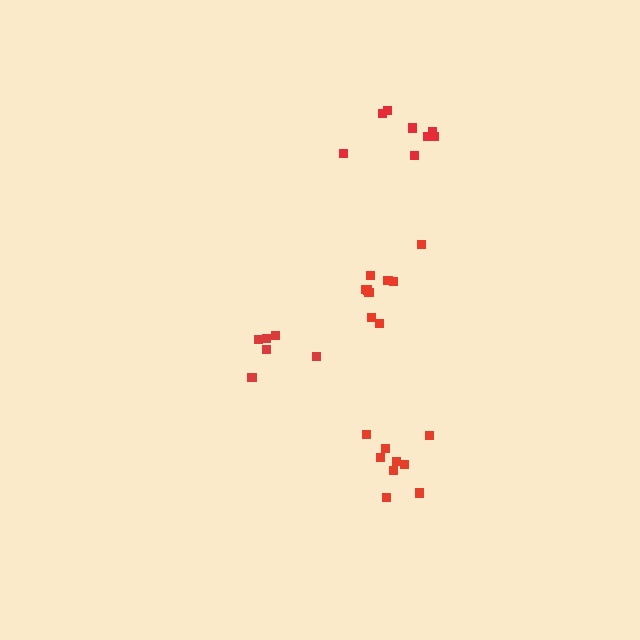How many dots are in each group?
Group 1: 6 dots, Group 2: 9 dots, Group 3: 8 dots, Group 4: 10 dots (33 total).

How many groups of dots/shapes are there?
There are 4 groups.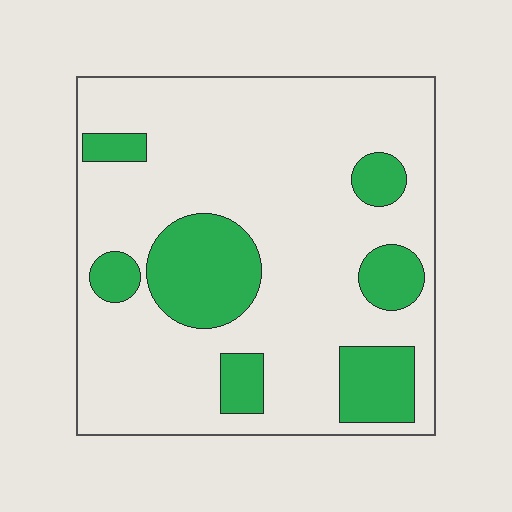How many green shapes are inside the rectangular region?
7.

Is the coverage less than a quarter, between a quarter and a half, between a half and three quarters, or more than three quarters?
Less than a quarter.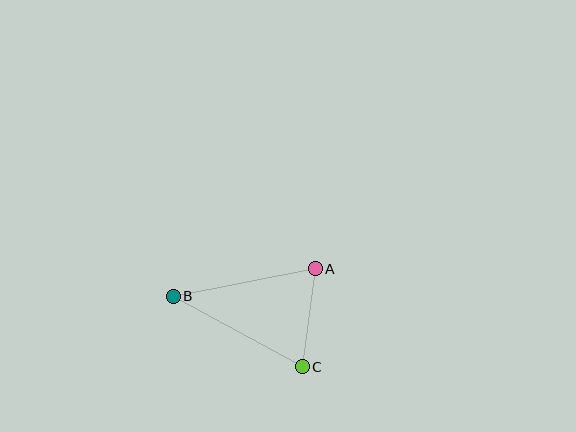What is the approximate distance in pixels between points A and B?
The distance between A and B is approximately 145 pixels.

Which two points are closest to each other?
Points A and C are closest to each other.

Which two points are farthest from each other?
Points B and C are farthest from each other.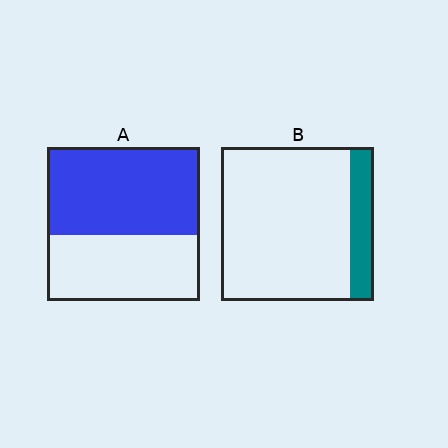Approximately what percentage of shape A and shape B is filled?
A is approximately 55% and B is approximately 15%.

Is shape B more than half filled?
No.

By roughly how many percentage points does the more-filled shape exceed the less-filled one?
By roughly 40 percentage points (A over B).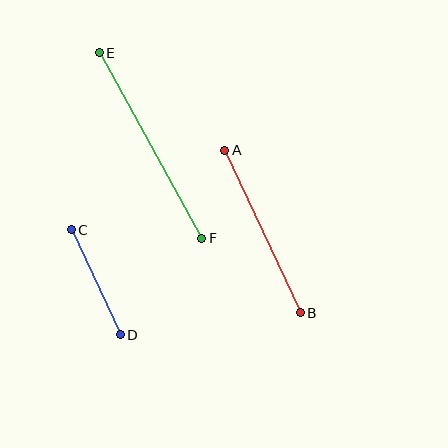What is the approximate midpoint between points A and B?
The midpoint is at approximately (263, 231) pixels.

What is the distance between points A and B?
The distance is approximately 179 pixels.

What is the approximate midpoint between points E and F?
The midpoint is at approximately (150, 145) pixels.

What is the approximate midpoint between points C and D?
The midpoint is at approximately (96, 282) pixels.